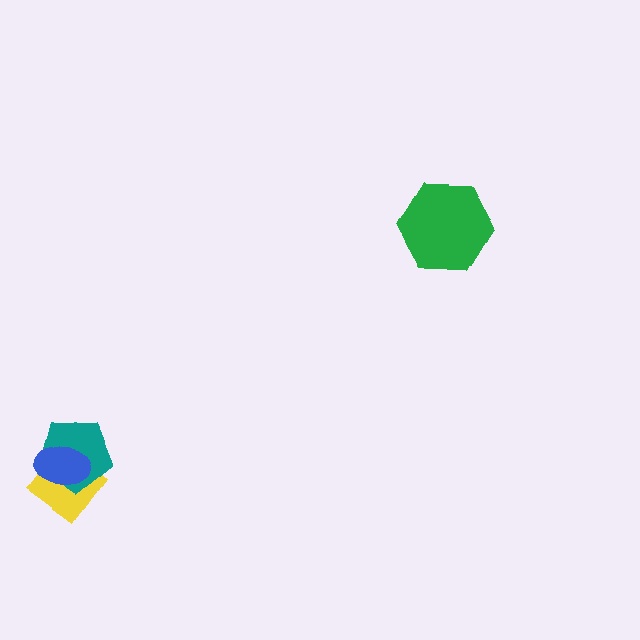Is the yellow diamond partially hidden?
Yes, it is partially covered by another shape.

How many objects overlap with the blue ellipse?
2 objects overlap with the blue ellipse.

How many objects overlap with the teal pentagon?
2 objects overlap with the teal pentagon.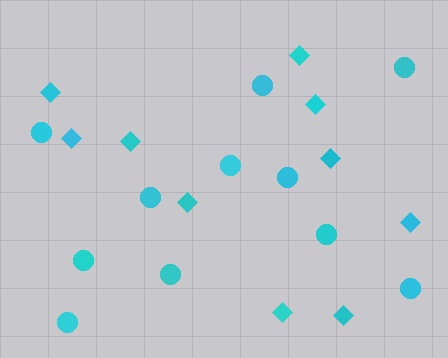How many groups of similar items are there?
There are 2 groups: one group of circles (11) and one group of diamonds (10).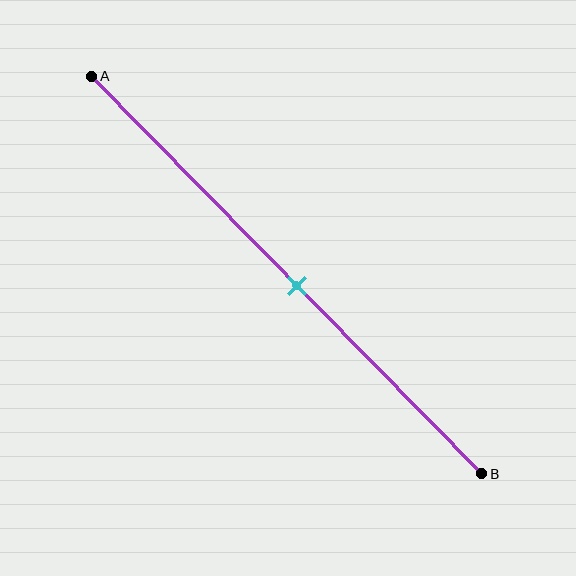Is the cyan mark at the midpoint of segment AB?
Yes, the mark is approximately at the midpoint.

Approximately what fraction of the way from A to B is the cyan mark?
The cyan mark is approximately 55% of the way from A to B.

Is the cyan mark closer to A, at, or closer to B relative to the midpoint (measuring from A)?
The cyan mark is approximately at the midpoint of segment AB.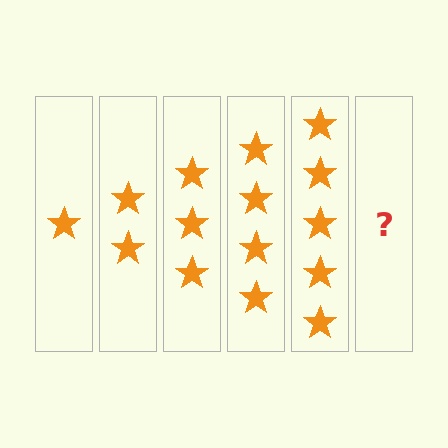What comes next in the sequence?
The next element should be 6 stars.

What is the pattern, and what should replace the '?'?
The pattern is that each step adds one more star. The '?' should be 6 stars.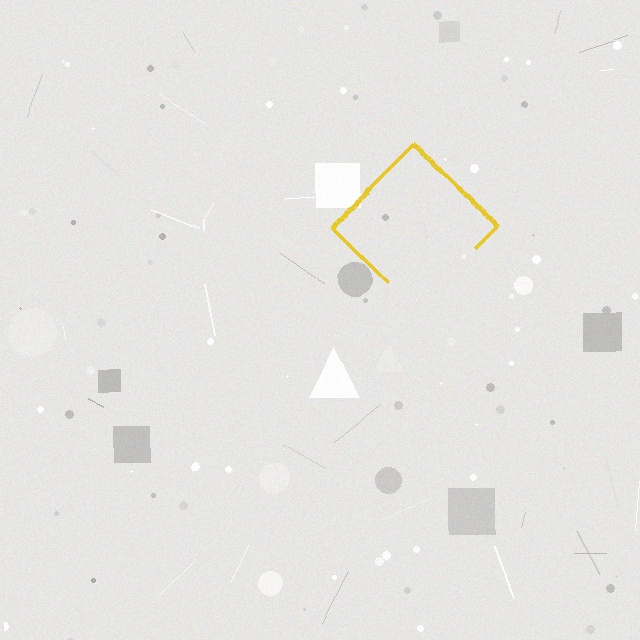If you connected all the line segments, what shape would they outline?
They would outline a diamond.